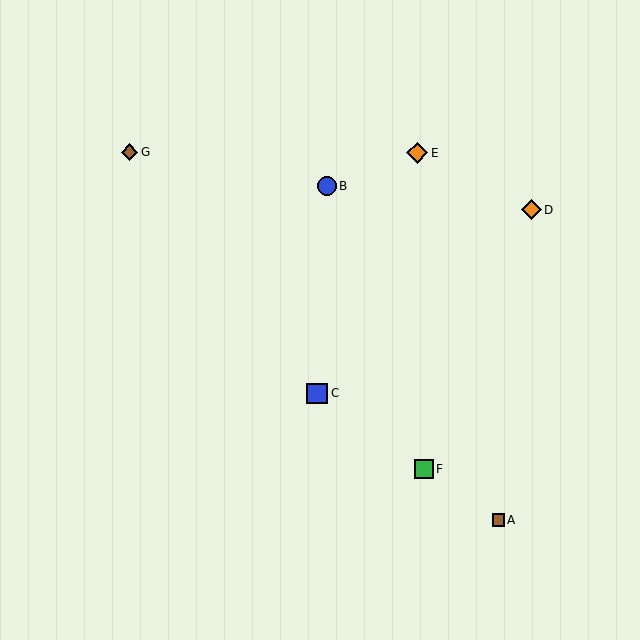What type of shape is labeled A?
Shape A is a brown square.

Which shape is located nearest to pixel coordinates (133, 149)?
The brown diamond (labeled G) at (129, 152) is nearest to that location.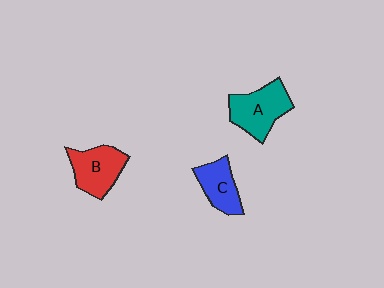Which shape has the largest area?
Shape A (teal).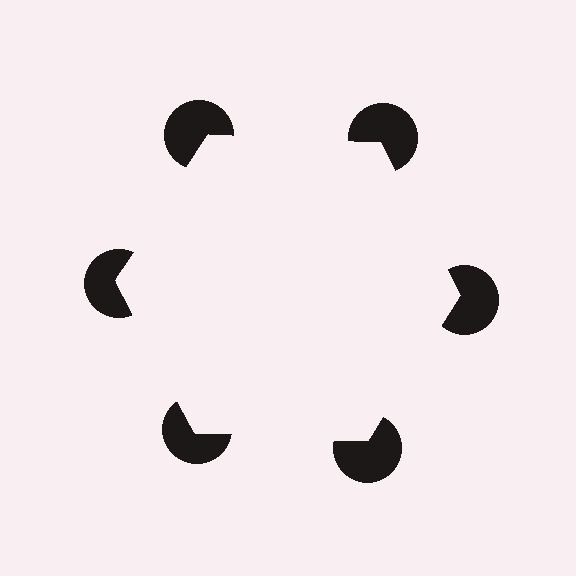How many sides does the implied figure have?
6 sides.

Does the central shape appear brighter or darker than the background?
It typically appears slightly brighter than the background, even though no actual brightness change is drawn.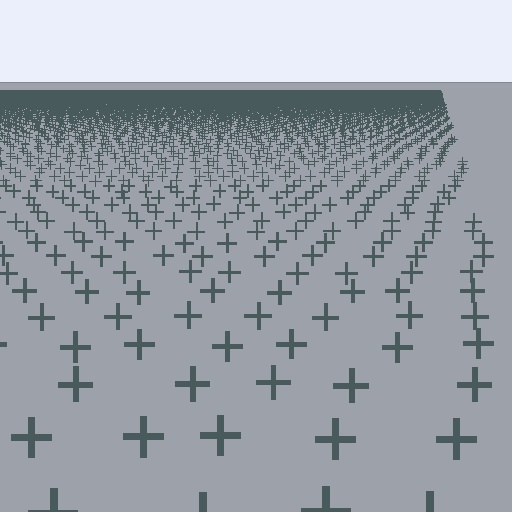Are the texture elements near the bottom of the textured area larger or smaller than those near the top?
Larger. Near the bottom, elements are closer to the viewer and appear at a bigger on-screen size.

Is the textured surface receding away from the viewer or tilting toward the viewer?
The surface is receding away from the viewer. Texture elements get smaller and denser toward the top.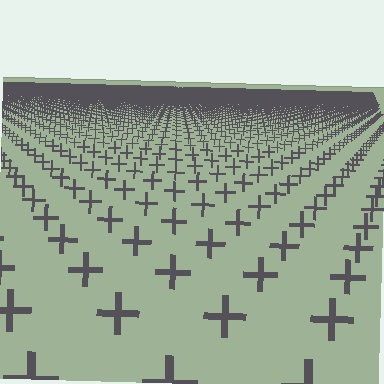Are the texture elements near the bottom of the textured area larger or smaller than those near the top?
Larger. Near the bottom, elements are closer to the viewer and appear at a bigger on-screen size.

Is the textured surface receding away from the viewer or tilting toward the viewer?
The surface is receding away from the viewer. Texture elements get smaller and denser toward the top.